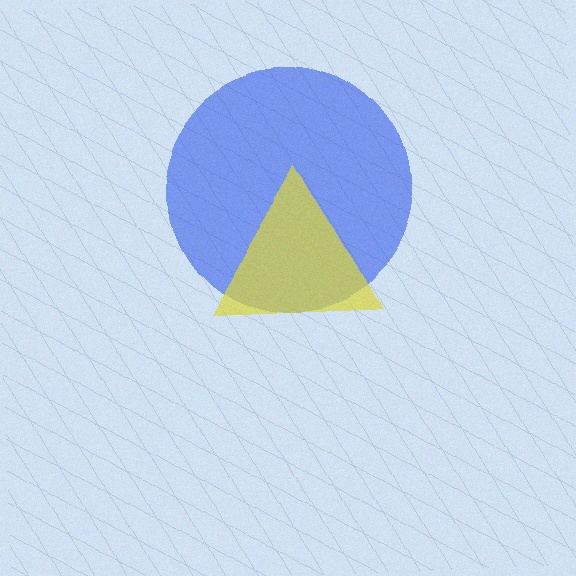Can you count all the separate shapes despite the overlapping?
Yes, there are 2 separate shapes.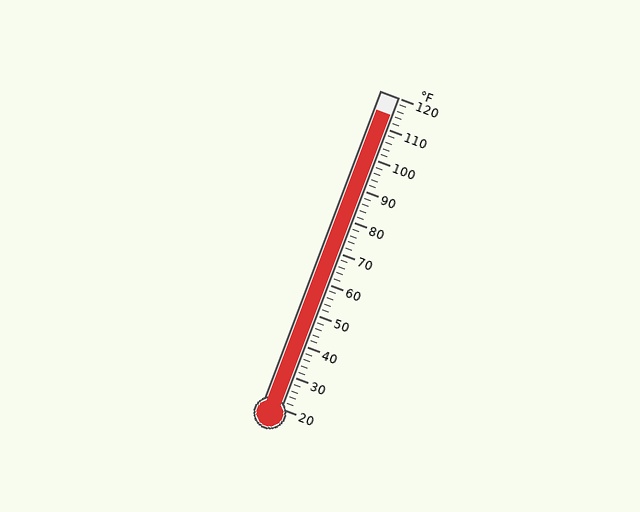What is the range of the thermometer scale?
The thermometer scale ranges from 20°F to 120°F.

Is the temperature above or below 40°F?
The temperature is above 40°F.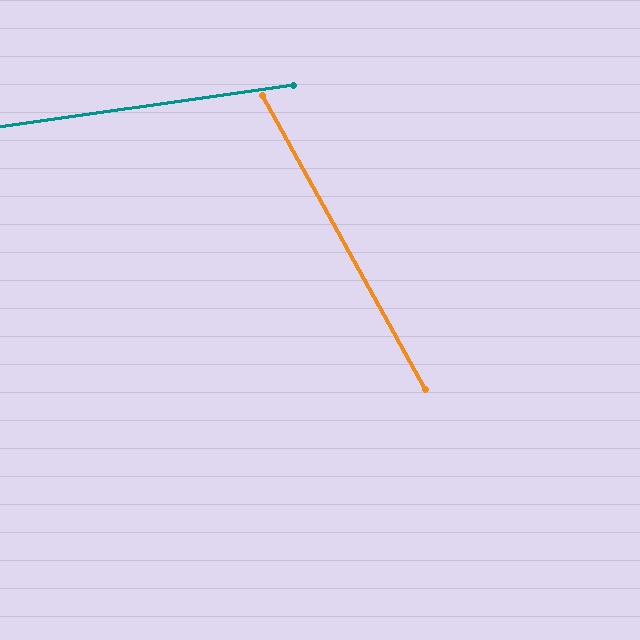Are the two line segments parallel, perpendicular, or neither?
Neither parallel nor perpendicular — they differ by about 69°.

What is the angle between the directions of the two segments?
Approximately 69 degrees.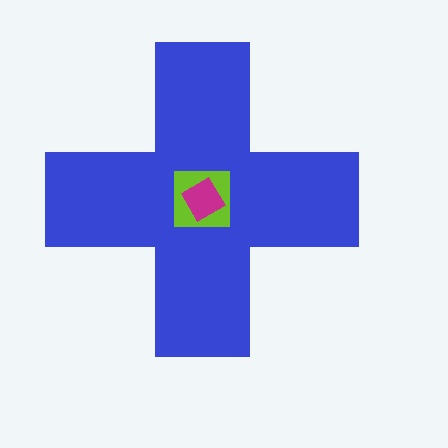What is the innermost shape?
The magenta diamond.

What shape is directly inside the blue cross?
The lime square.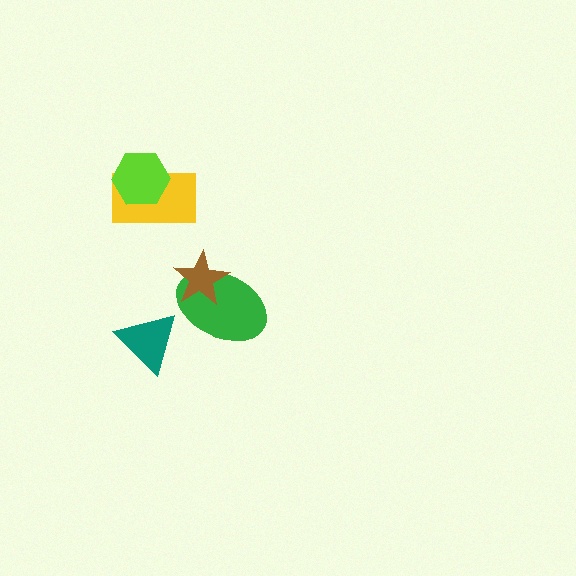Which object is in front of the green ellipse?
The brown star is in front of the green ellipse.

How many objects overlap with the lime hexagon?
1 object overlaps with the lime hexagon.